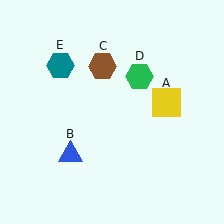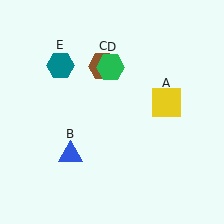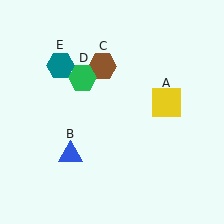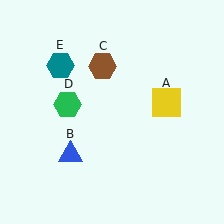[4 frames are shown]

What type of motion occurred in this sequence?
The green hexagon (object D) rotated counterclockwise around the center of the scene.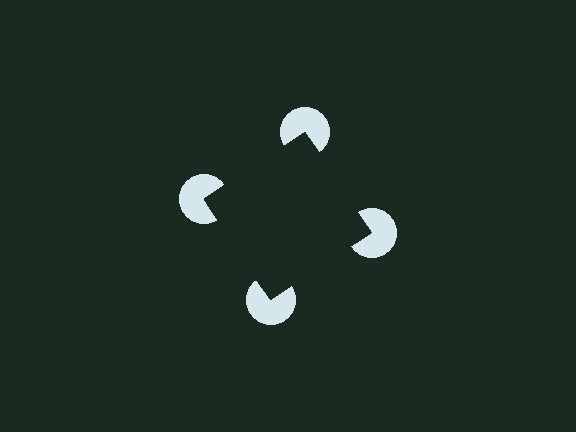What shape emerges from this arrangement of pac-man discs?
An illusory square — its edges are inferred from the aligned wedge cuts in the pac-man discs, not physically drawn.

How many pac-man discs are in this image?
There are 4 — one at each vertex of the illusory square.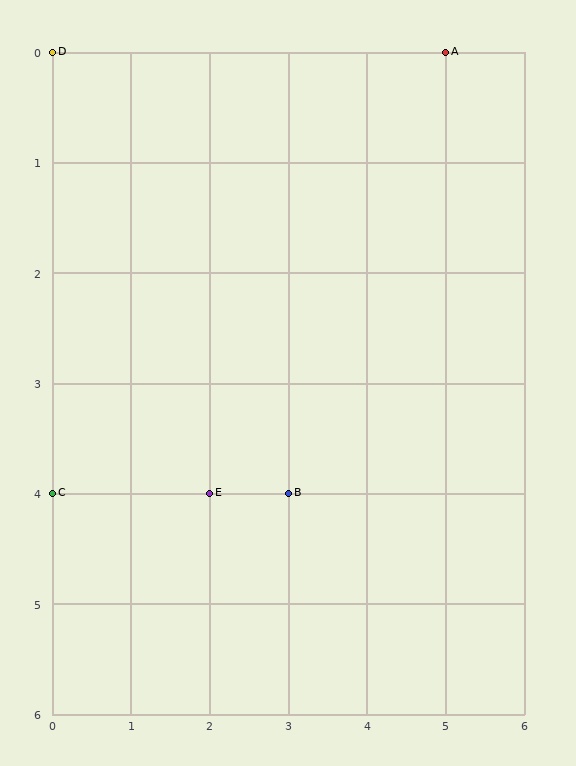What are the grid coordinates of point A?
Point A is at grid coordinates (5, 0).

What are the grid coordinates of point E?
Point E is at grid coordinates (2, 4).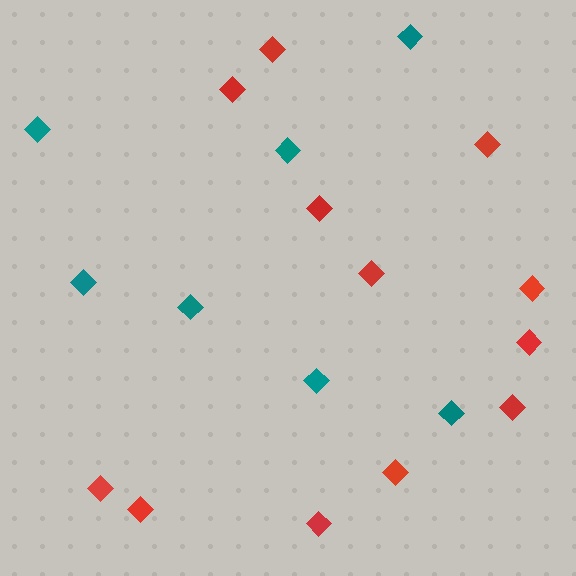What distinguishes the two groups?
There are 2 groups: one group of red diamonds (12) and one group of teal diamonds (7).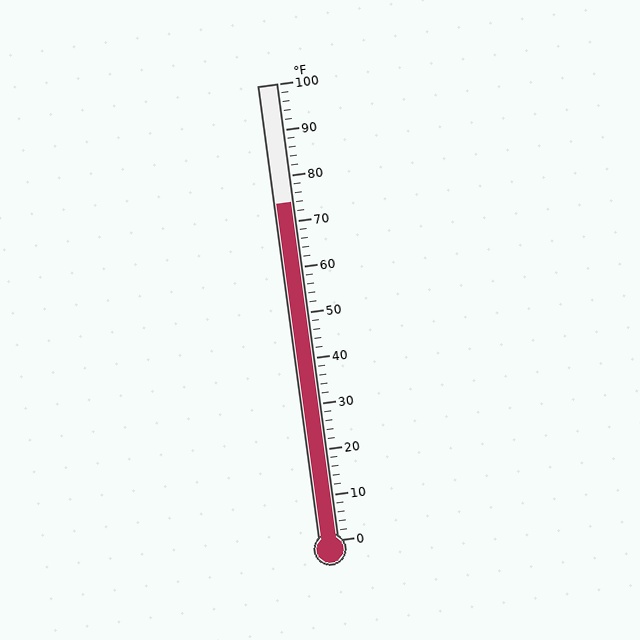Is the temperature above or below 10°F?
The temperature is above 10°F.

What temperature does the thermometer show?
The thermometer shows approximately 74°F.